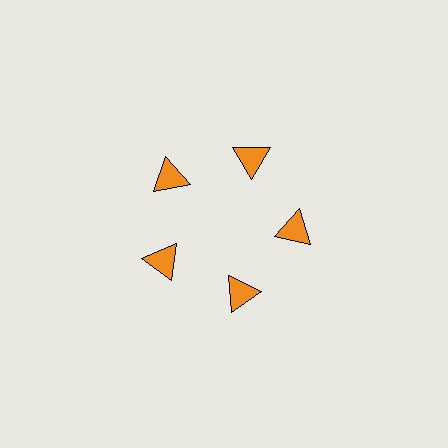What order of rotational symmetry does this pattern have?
This pattern has 5-fold rotational symmetry.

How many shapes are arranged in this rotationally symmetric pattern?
There are 5 shapes, arranged in 5 groups of 1.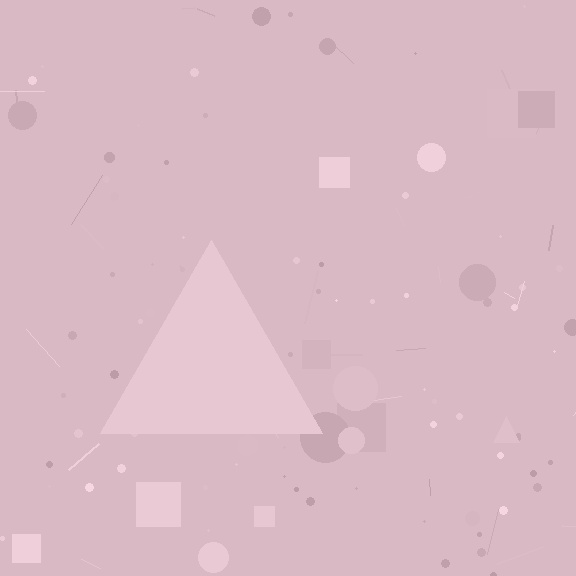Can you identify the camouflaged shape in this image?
The camouflaged shape is a triangle.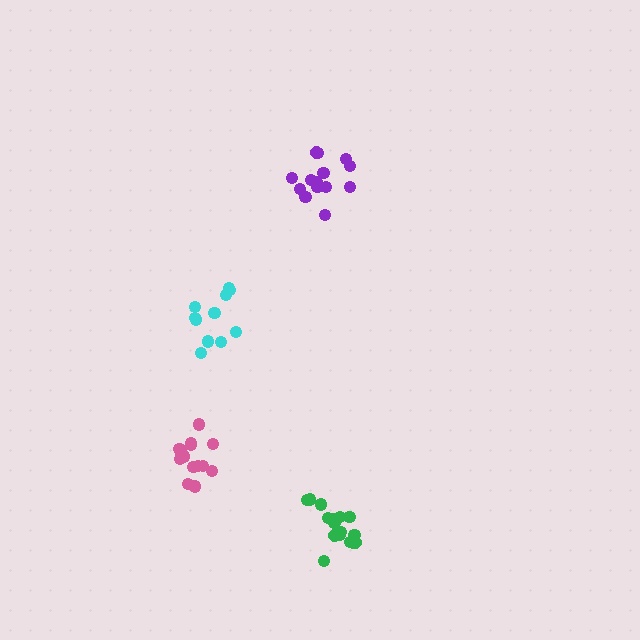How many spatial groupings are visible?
There are 4 spatial groupings.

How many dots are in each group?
Group 1: 14 dots, Group 2: 14 dots, Group 3: 11 dots, Group 4: 17 dots (56 total).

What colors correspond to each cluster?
The clusters are colored: purple, pink, cyan, green.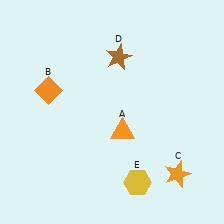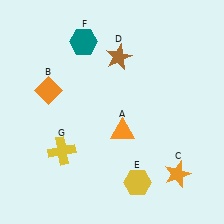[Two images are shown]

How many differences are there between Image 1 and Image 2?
There are 2 differences between the two images.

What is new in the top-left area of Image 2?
A teal hexagon (F) was added in the top-left area of Image 2.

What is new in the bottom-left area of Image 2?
A yellow cross (G) was added in the bottom-left area of Image 2.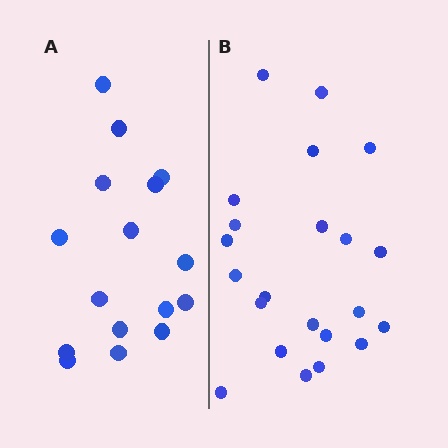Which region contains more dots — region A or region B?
Region B (the right region) has more dots.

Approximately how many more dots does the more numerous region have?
Region B has about 6 more dots than region A.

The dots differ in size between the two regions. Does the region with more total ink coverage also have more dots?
No. Region A has more total ink coverage because its dots are larger, but region B actually contains more individual dots. Total area can be misleading — the number of items is what matters here.